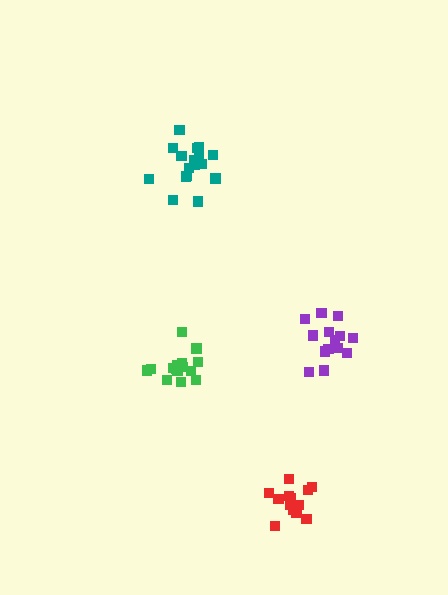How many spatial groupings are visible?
There are 4 spatial groupings.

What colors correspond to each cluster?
The clusters are colored: purple, red, teal, green.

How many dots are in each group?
Group 1: 14 dots, Group 2: 13 dots, Group 3: 18 dots, Group 4: 16 dots (61 total).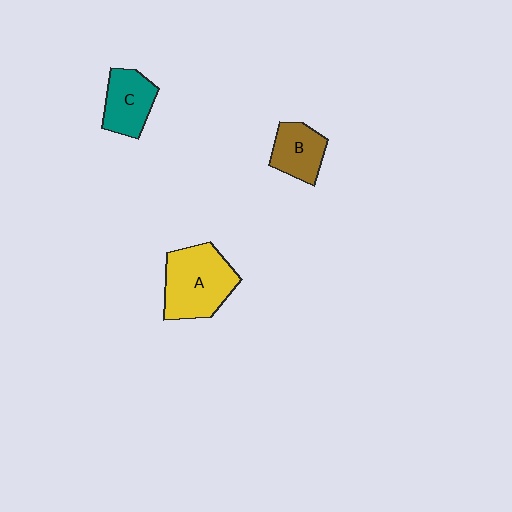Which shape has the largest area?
Shape A (yellow).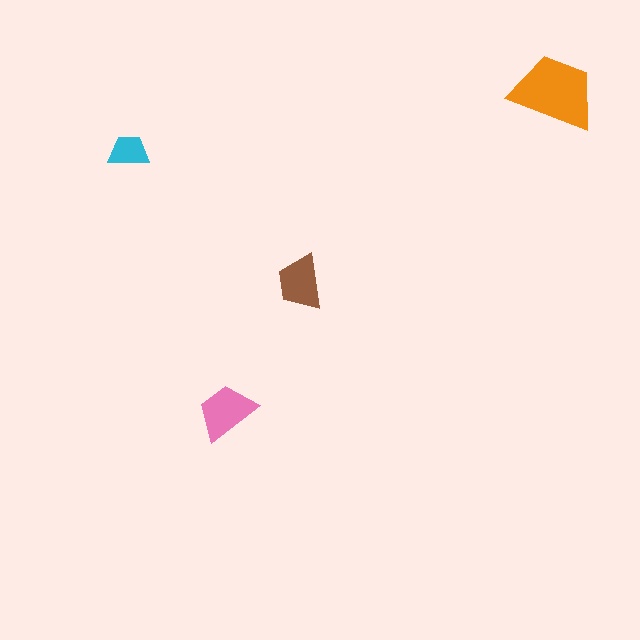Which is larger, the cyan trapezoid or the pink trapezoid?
The pink one.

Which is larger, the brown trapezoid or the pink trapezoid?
The pink one.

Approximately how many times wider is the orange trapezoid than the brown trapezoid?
About 1.5 times wider.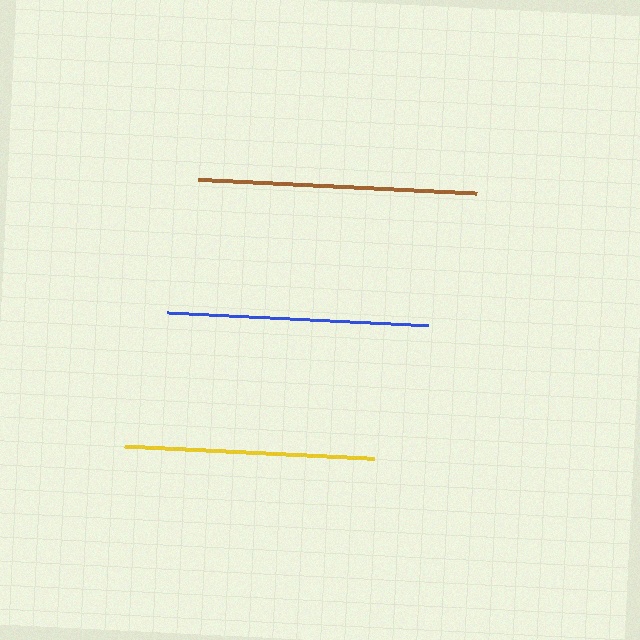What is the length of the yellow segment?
The yellow segment is approximately 250 pixels long.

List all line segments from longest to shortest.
From longest to shortest: brown, blue, yellow.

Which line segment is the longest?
The brown line is the longest at approximately 279 pixels.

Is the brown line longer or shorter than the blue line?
The brown line is longer than the blue line.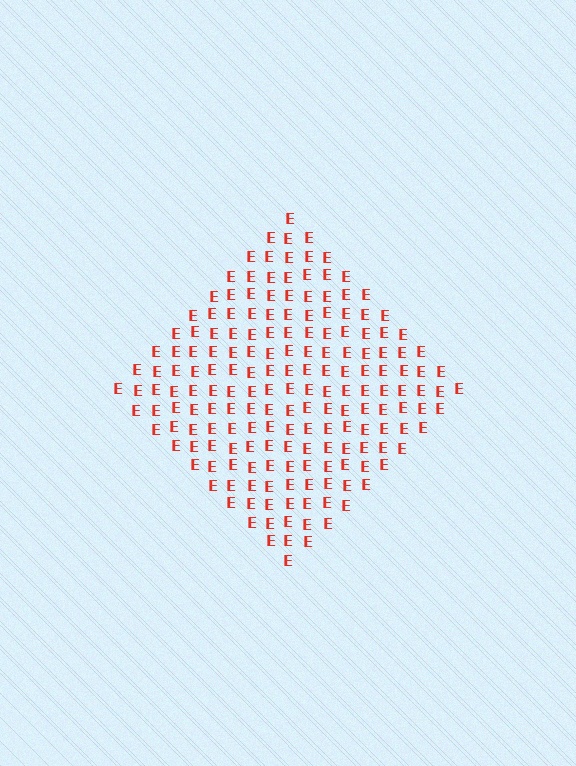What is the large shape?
The large shape is a diamond.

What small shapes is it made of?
It is made of small letter E's.